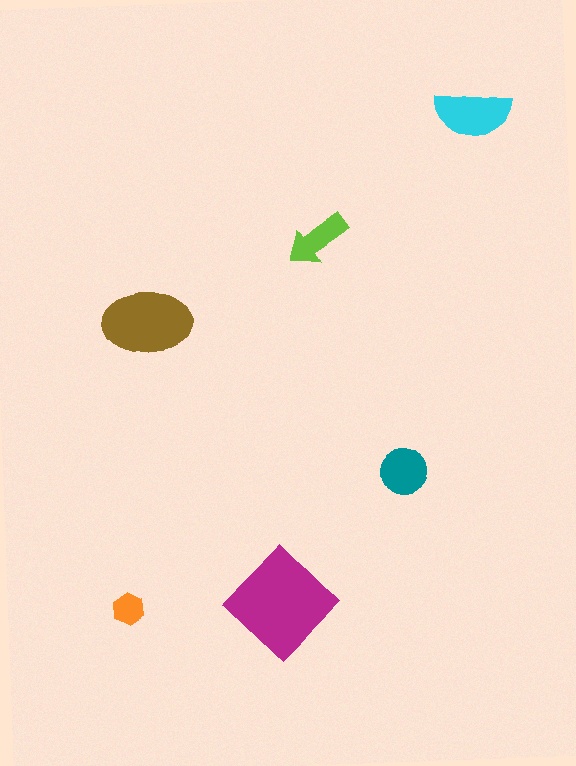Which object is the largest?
The magenta diamond.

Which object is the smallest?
The orange hexagon.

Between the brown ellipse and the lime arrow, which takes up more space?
The brown ellipse.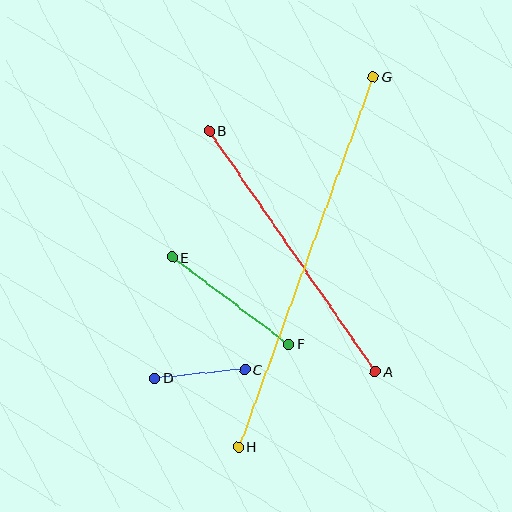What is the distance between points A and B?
The distance is approximately 292 pixels.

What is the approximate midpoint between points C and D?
The midpoint is at approximately (200, 374) pixels.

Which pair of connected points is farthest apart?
Points G and H are farthest apart.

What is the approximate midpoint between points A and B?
The midpoint is at approximately (292, 251) pixels.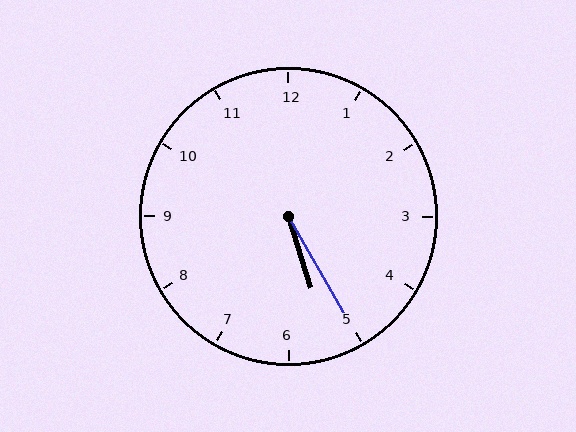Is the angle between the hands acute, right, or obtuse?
It is acute.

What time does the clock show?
5:25.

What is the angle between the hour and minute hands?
Approximately 12 degrees.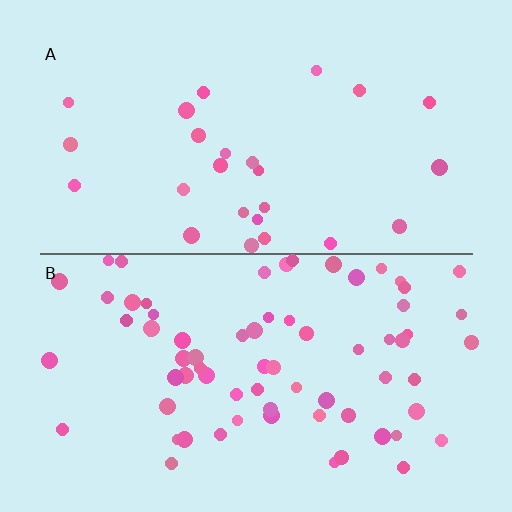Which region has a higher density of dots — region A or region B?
B (the bottom).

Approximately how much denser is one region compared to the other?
Approximately 2.8× — region B over region A.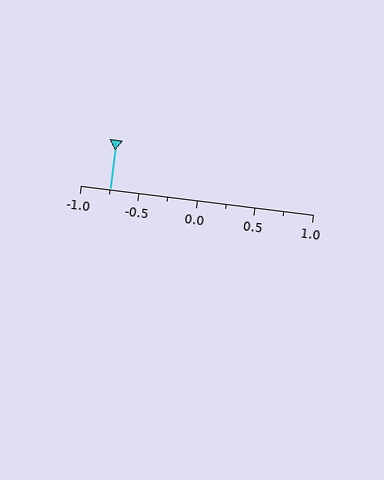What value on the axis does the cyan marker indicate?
The marker indicates approximately -0.75.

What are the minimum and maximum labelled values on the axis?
The axis runs from -1.0 to 1.0.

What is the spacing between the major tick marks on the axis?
The major ticks are spaced 0.5 apart.